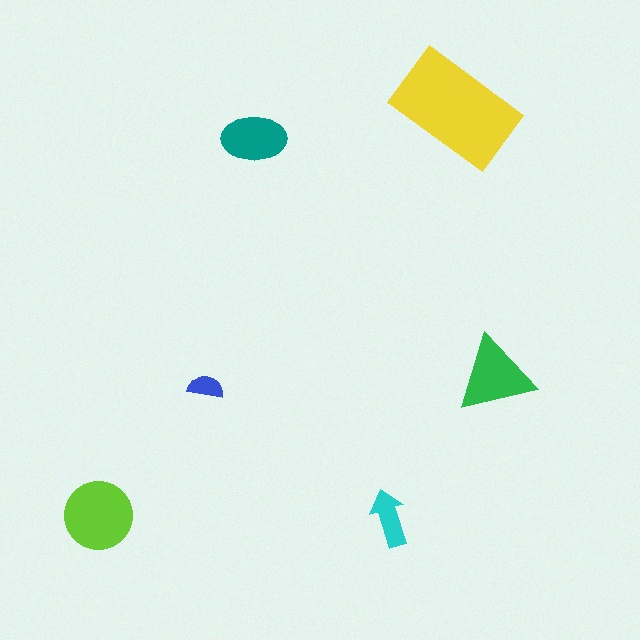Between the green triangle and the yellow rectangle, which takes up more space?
The yellow rectangle.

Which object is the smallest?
The blue semicircle.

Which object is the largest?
The yellow rectangle.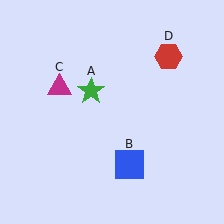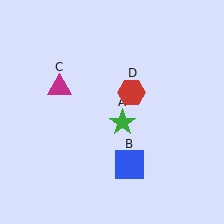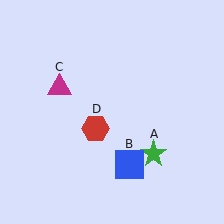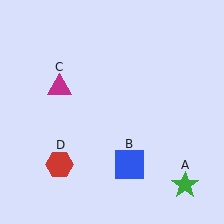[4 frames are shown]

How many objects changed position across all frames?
2 objects changed position: green star (object A), red hexagon (object D).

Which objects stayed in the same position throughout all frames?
Blue square (object B) and magenta triangle (object C) remained stationary.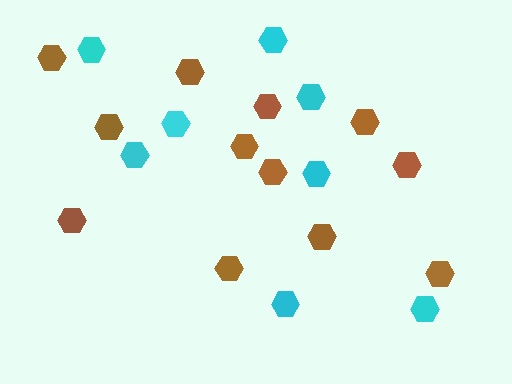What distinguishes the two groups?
There are 2 groups: one group of brown hexagons (12) and one group of cyan hexagons (8).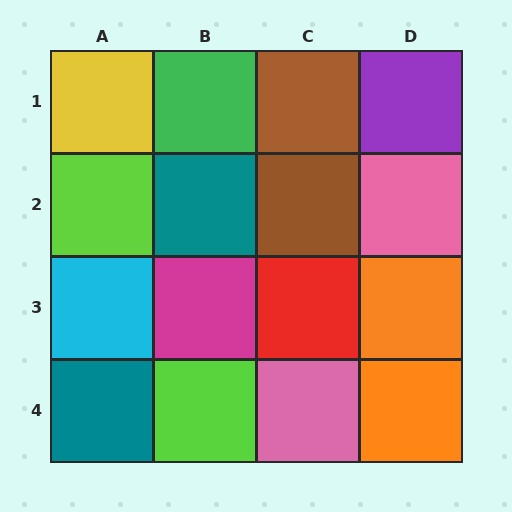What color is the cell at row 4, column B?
Lime.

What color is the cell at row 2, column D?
Pink.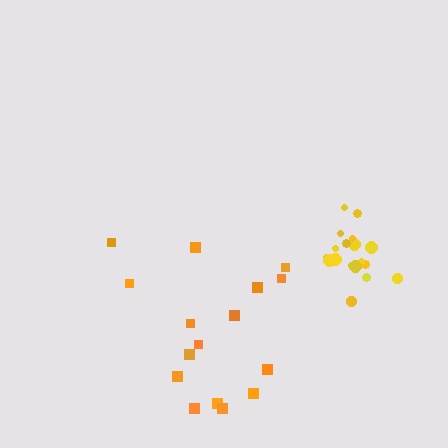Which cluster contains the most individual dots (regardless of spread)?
Yellow (18).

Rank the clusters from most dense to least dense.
yellow, orange.